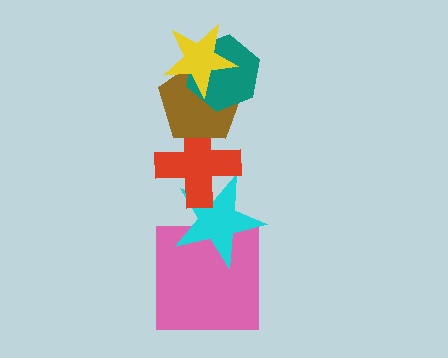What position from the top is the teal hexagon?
The teal hexagon is 2nd from the top.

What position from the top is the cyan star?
The cyan star is 5th from the top.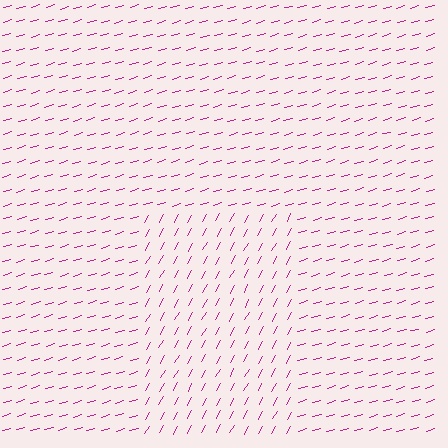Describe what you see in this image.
The image is filled with small magenta line segments. A rectangle region in the image has lines oriented differently from the surrounding lines, creating a visible texture boundary.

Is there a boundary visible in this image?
Yes, there is a texture boundary formed by a change in line orientation.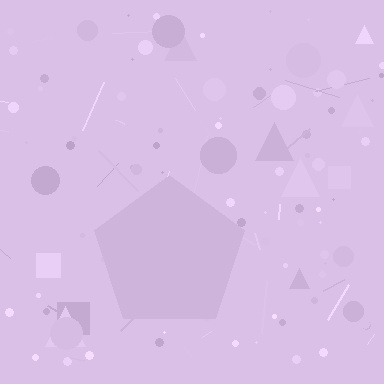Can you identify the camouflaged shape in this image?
The camouflaged shape is a pentagon.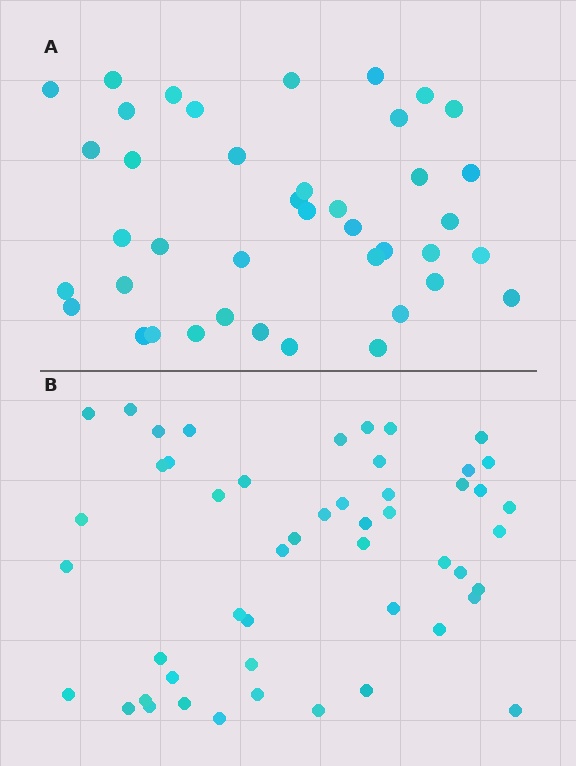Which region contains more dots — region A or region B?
Region B (the bottom region) has more dots.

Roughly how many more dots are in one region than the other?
Region B has roughly 8 or so more dots than region A.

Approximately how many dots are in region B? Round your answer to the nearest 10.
About 50 dots.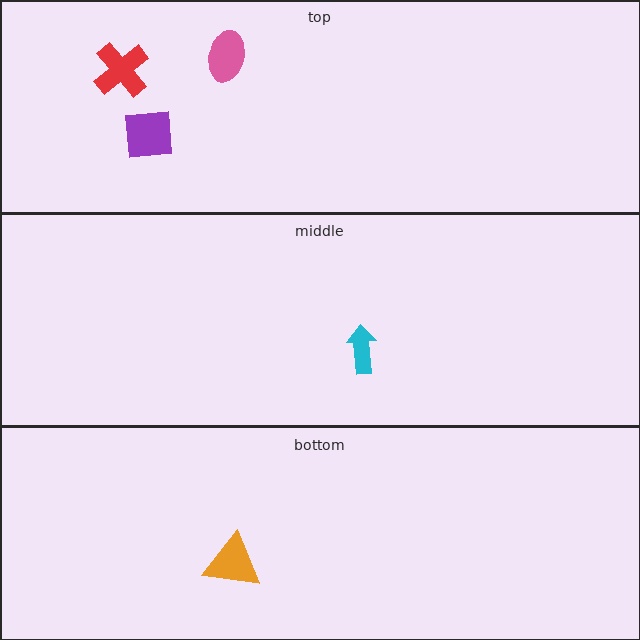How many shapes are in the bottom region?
1.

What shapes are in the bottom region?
The orange triangle.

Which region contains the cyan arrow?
The middle region.